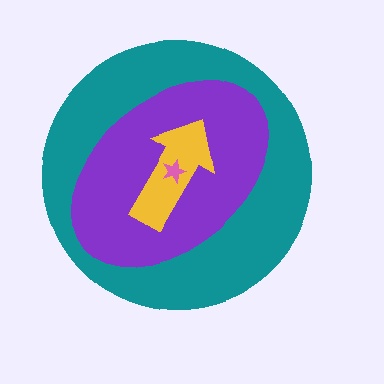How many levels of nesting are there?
4.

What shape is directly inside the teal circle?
The purple ellipse.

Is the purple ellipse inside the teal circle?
Yes.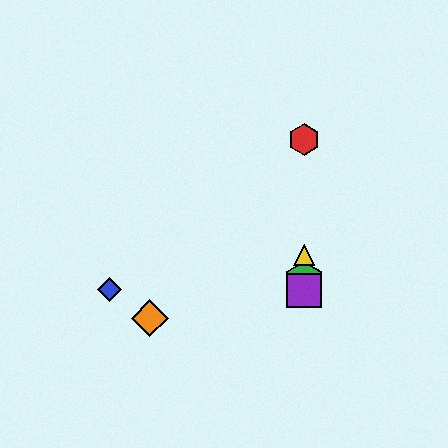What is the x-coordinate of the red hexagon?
The red hexagon is at x≈304.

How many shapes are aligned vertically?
4 shapes (the red hexagon, the green hexagon, the yellow triangle, the purple square) are aligned vertically.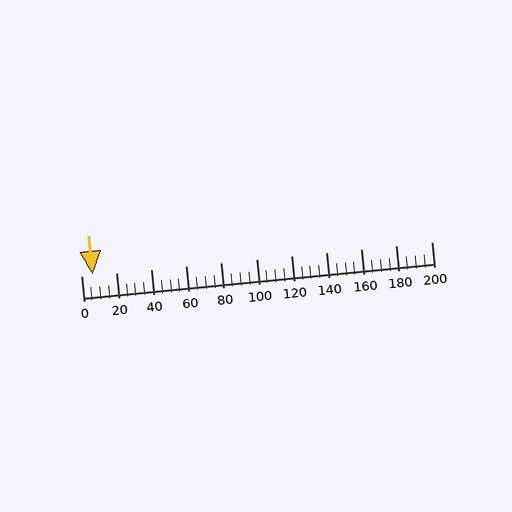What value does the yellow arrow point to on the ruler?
The yellow arrow points to approximately 6.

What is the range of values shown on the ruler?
The ruler shows values from 0 to 200.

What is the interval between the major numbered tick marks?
The major tick marks are spaced 20 units apart.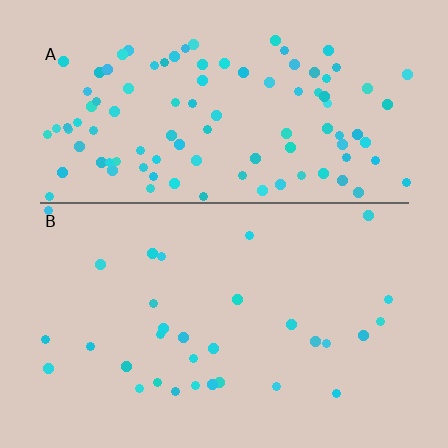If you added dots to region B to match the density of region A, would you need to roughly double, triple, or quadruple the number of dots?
Approximately triple.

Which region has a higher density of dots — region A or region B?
A (the top).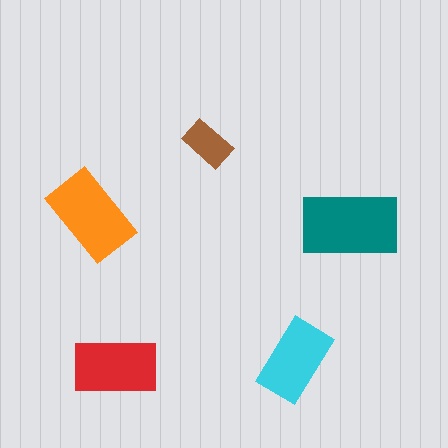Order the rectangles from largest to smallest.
the teal one, the orange one, the red one, the cyan one, the brown one.